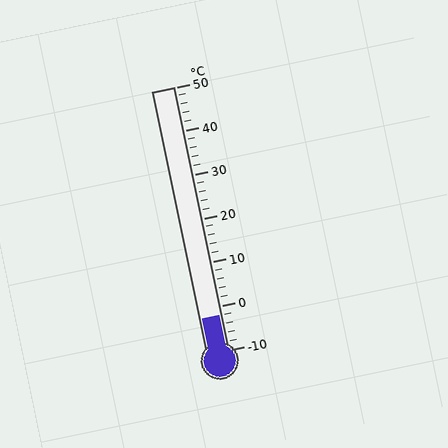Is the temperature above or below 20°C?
The temperature is below 20°C.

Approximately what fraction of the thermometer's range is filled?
The thermometer is filled to approximately 15% of its range.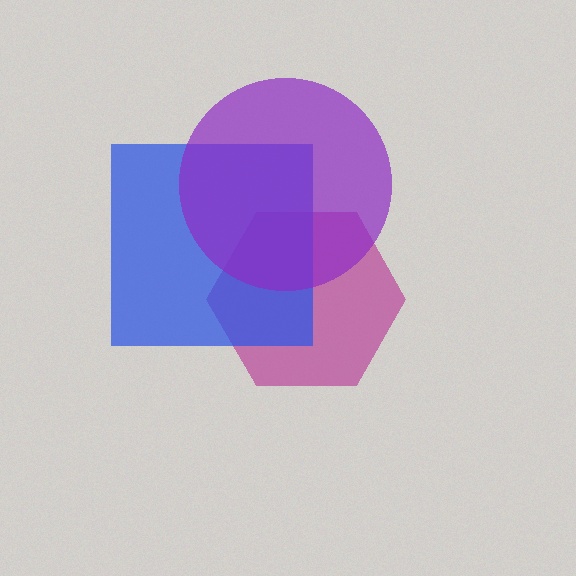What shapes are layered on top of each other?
The layered shapes are: a magenta hexagon, a blue square, a purple circle.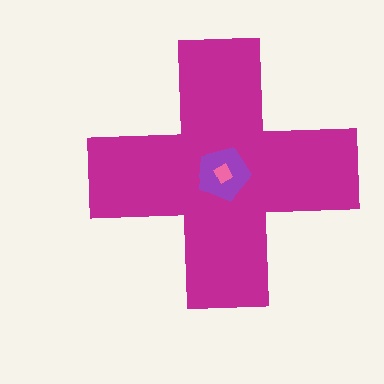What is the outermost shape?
The magenta cross.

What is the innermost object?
The pink square.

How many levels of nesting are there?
3.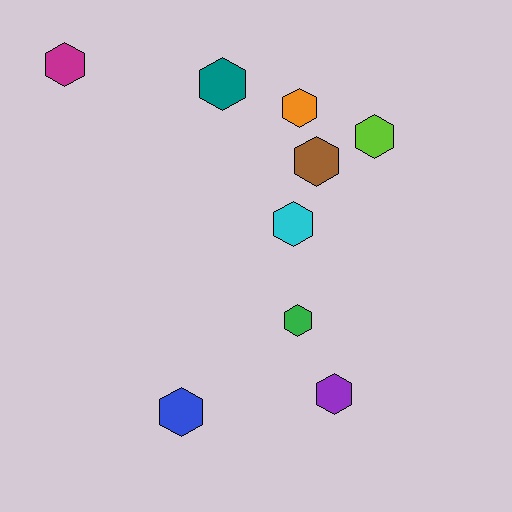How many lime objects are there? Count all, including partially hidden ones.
There is 1 lime object.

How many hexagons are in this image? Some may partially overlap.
There are 9 hexagons.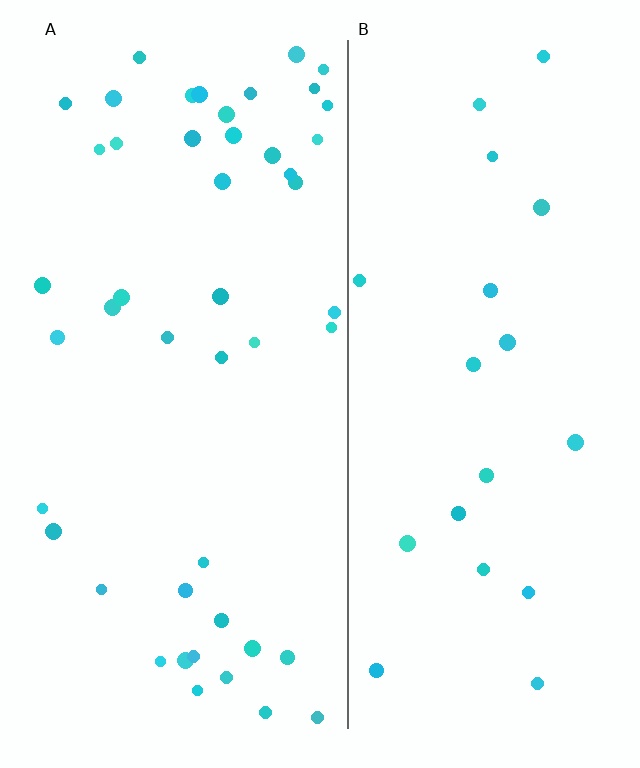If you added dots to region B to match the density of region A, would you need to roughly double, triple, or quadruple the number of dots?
Approximately double.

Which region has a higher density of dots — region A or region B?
A (the left).